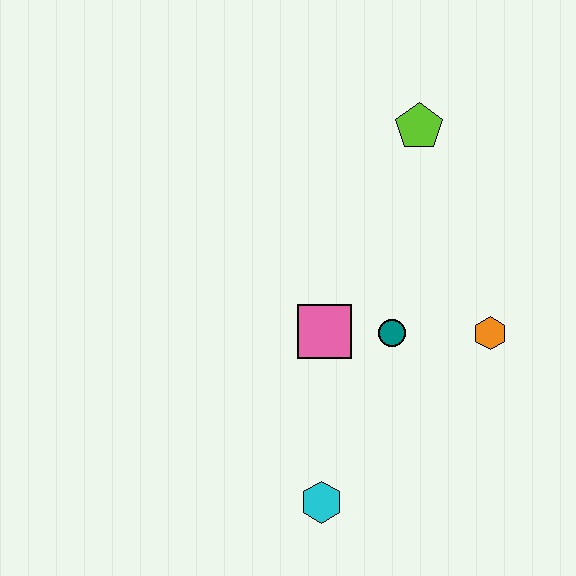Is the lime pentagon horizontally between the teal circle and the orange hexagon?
Yes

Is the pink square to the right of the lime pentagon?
No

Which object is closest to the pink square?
The teal circle is closest to the pink square.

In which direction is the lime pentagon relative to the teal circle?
The lime pentagon is above the teal circle.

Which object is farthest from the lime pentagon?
The cyan hexagon is farthest from the lime pentagon.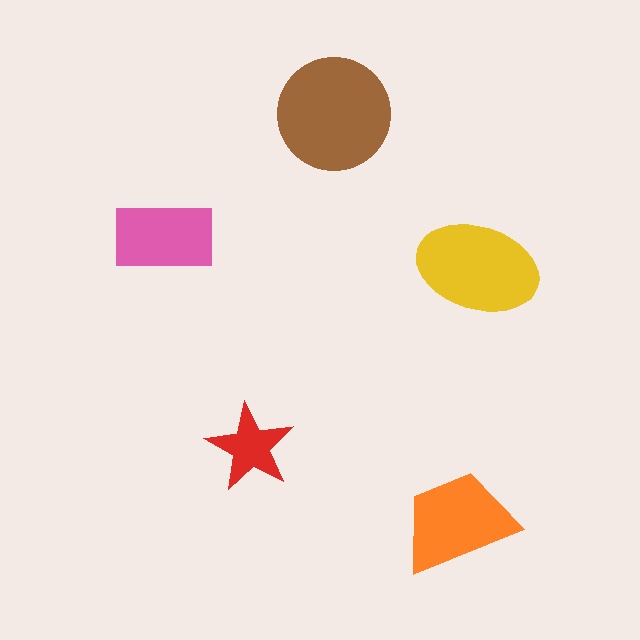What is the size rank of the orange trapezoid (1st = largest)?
3rd.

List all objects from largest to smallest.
The brown circle, the yellow ellipse, the orange trapezoid, the pink rectangle, the red star.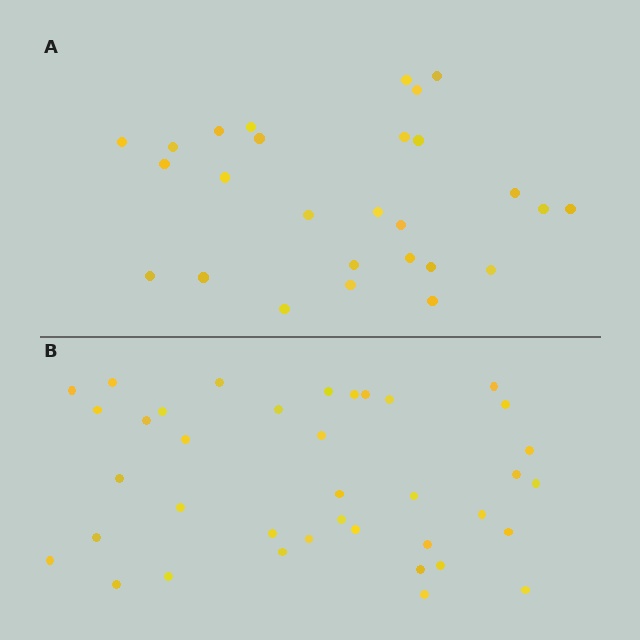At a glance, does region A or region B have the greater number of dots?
Region B (the bottom region) has more dots.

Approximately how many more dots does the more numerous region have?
Region B has roughly 12 or so more dots than region A.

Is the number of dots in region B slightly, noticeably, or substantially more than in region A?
Region B has noticeably more, but not dramatically so. The ratio is roughly 1.4 to 1.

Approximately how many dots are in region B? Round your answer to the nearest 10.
About 40 dots. (The exact count is 38, which rounds to 40.)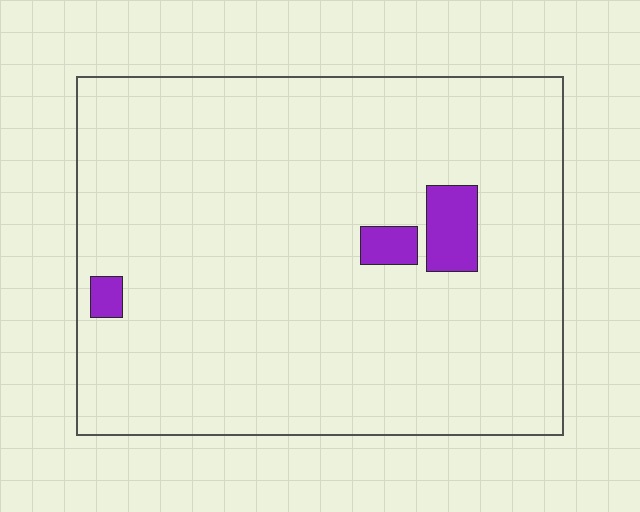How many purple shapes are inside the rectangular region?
3.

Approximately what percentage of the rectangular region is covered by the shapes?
Approximately 5%.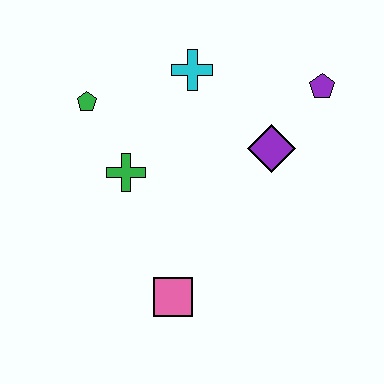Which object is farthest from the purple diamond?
The green pentagon is farthest from the purple diamond.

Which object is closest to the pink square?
The green cross is closest to the pink square.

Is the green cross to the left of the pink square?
Yes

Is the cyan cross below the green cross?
No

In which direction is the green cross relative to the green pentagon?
The green cross is below the green pentagon.